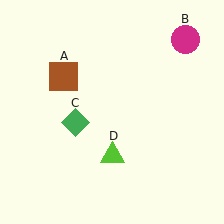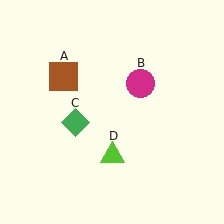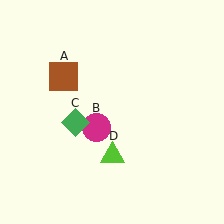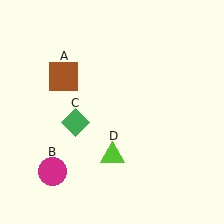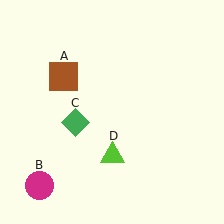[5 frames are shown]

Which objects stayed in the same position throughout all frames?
Brown square (object A) and green diamond (object C) and lime triangle (object D) remained stationary.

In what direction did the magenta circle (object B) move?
The magenta circle (object B) moved down and to the left.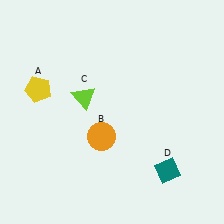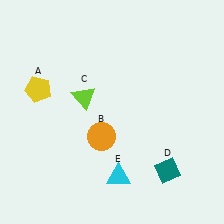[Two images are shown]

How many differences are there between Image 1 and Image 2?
There is 1 difference between the two images.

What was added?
A cyan triangle (E) was added in Image 2.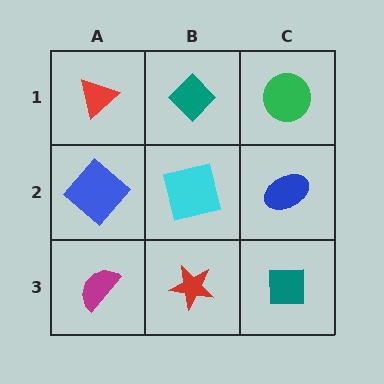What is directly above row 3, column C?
A blue ellipse.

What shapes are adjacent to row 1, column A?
A blue diamond (row 2, column A), a teal diamond (row 1, column B).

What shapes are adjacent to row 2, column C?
A green circle (row 1, column C), a teal square (row 3, column C), a cyan square (row 2, column B).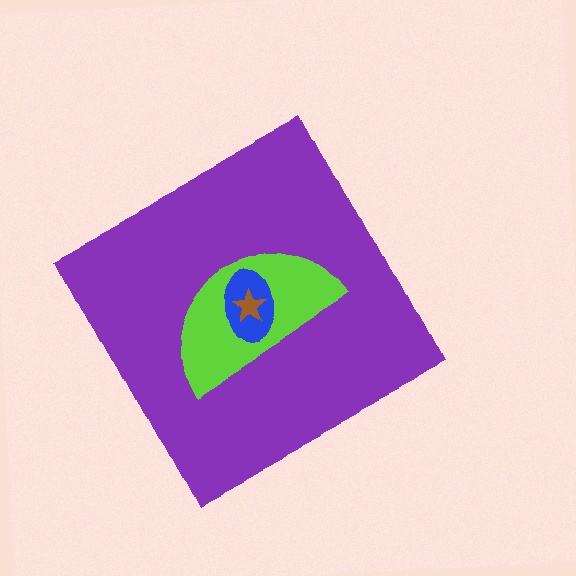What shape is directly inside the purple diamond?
The lime semicircle.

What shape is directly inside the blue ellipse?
The brown star.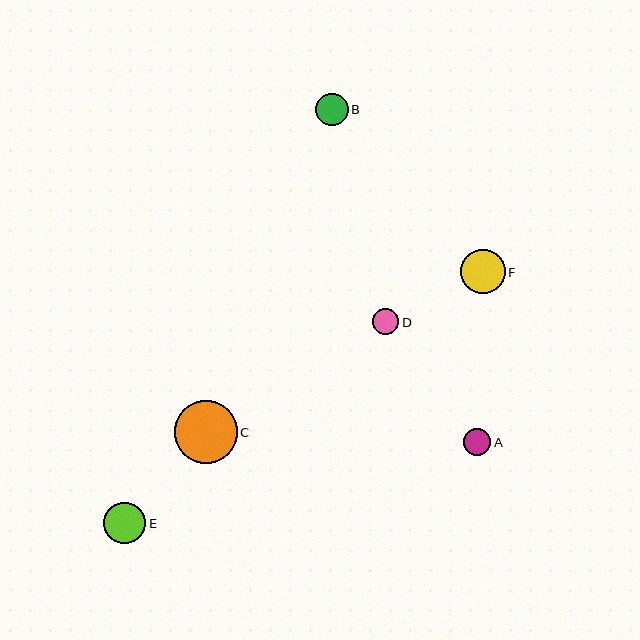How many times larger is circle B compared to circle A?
Circle B is approximately 1.2 times the size of circle A.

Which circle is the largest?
Circle C is the largest with a size of approximately 63 pixels.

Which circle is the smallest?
Circle D is the smallest with a size of approximately 26 pixels.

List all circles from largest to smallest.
From largest to smallest: C, F, E, B, A, D.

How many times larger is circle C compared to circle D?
Circle C is approximately 2.4 times the size of circle D.